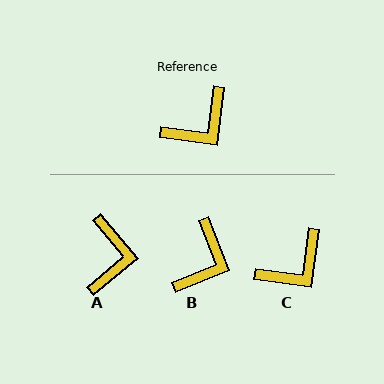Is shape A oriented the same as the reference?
No, it is off by about 48 degrees.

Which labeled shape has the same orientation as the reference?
C.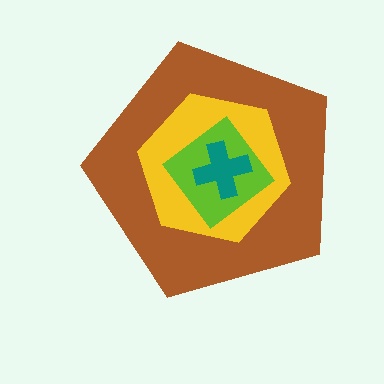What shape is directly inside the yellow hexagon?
The lime diamond.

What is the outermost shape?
The brown pentagon.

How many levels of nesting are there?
4.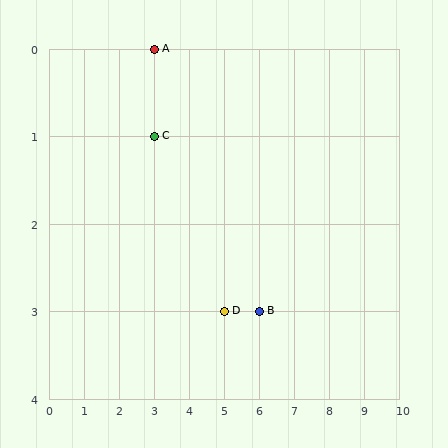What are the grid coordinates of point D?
Point D is at grid coordinates (5, 3).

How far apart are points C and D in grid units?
Points C and D are 2 columns and 2 rows apart (about 2.8 grid units diagonally).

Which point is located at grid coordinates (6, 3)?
Point B is at (6, 3).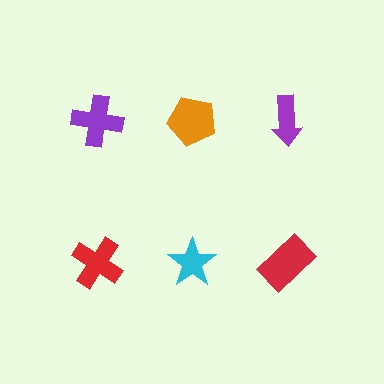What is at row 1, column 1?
A purple cross.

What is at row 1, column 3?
A purple arrow.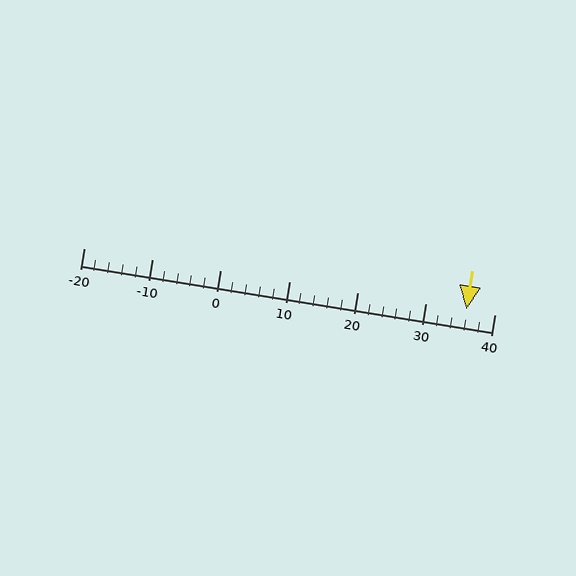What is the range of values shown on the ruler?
The ruler shows values from -20 to 40.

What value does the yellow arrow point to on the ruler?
The yellow arrow points to approximately 36.